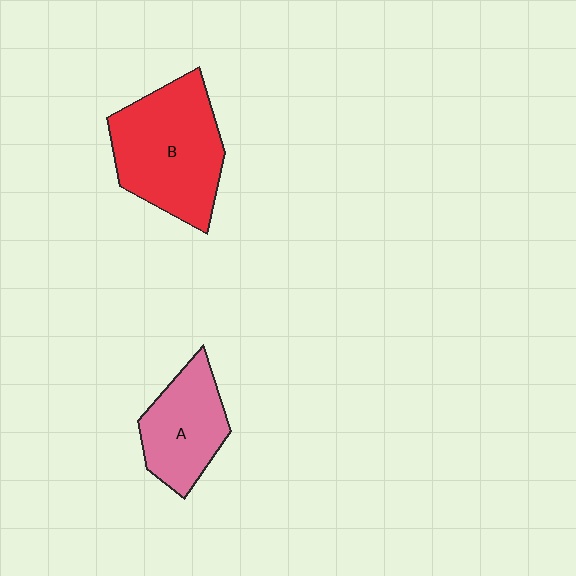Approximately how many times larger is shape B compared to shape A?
Approximately 1.5 times.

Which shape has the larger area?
Shape B (red).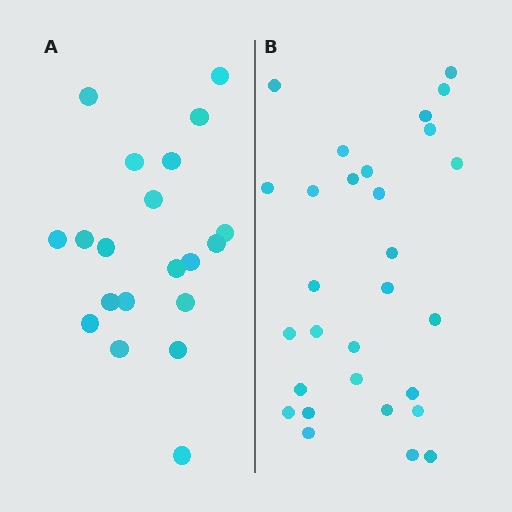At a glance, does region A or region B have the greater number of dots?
Region B (the right region) has more dots.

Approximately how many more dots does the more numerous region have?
Region B has roughly 8 or so more dots than region A.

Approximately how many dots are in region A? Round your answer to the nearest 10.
About 20 dots.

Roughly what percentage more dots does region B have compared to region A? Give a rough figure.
About 45% more.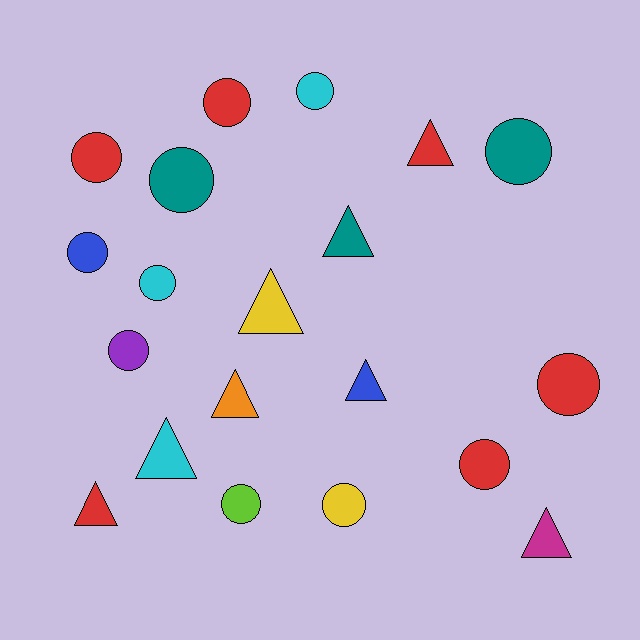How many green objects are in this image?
There are no green objects.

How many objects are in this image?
There are 20 objects.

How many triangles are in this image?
There are 8 triangles.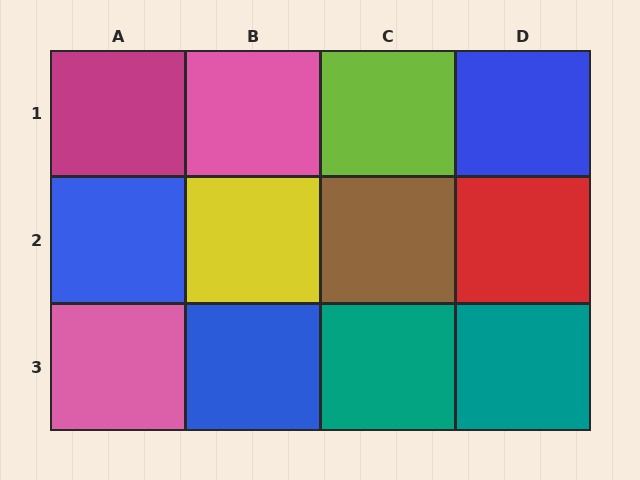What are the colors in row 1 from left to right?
Magenta, pink, lime, blue.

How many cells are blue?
3 cells are blue.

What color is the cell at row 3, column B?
Blue.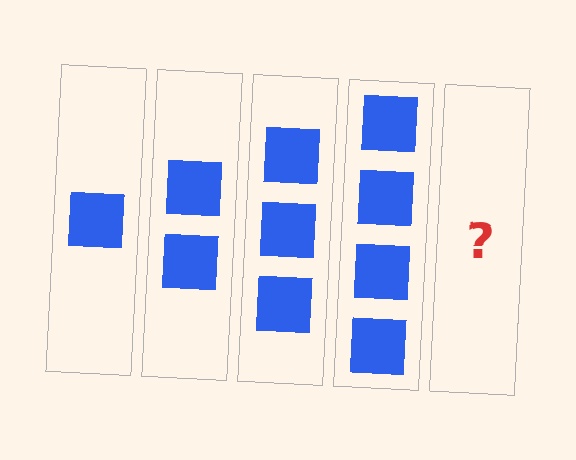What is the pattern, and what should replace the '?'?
The pattern is that each step adds one more square. The '?' should be 5 squares.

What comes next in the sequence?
The next element should be 5 squares.